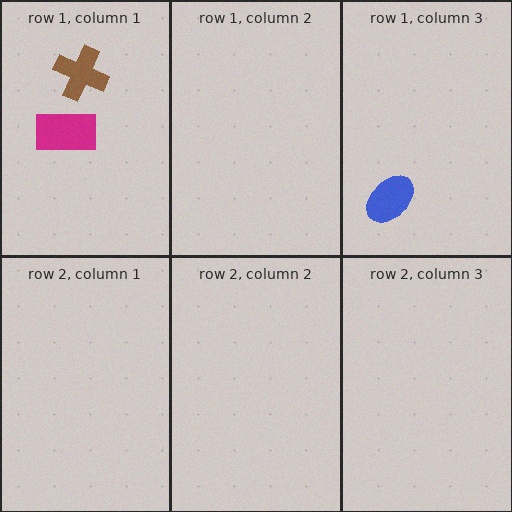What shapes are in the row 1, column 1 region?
The magenta rectangle, the brown cross.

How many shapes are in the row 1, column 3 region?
1.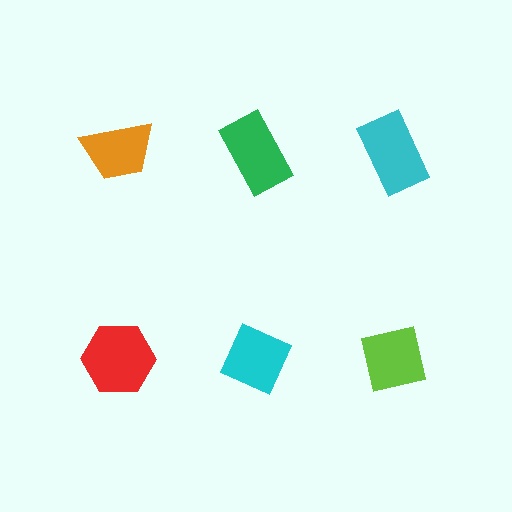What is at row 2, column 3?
A lime square.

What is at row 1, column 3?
A cyan rectangle.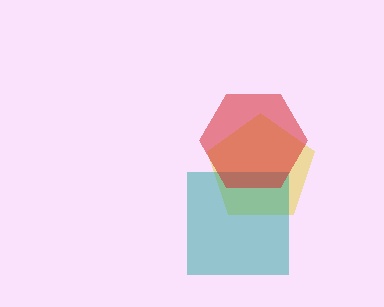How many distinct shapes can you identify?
There are 3 distinct shapes: a yellow pentagon, a teal square, a red hexagon.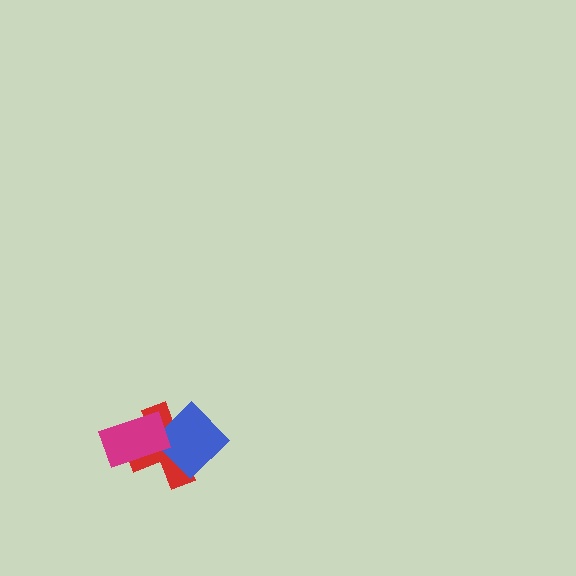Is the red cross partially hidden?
Yes, it is partially covered by another shape.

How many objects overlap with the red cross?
2 objects overlap with the red cross.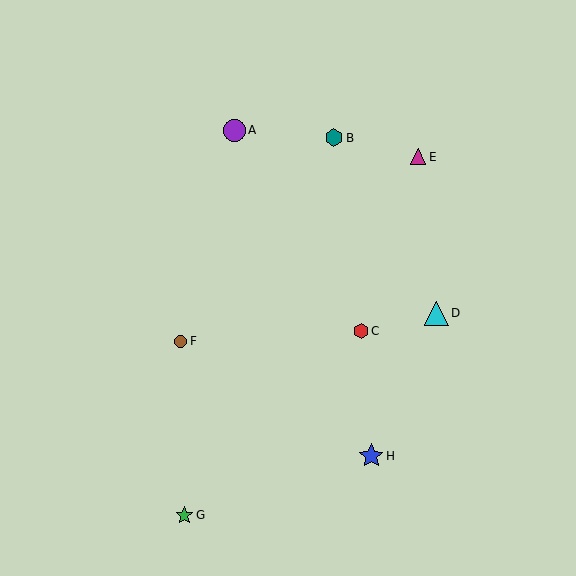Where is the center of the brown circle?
The center of the brown circle is at (181, 341).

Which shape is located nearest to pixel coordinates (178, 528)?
The green star (labeled G) at (184, 515) is nearest to that location.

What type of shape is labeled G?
Shape G is a green star.